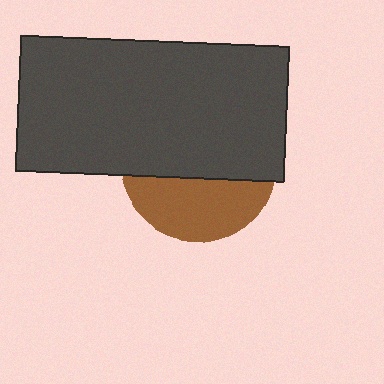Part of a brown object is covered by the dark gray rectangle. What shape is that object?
It is a circle.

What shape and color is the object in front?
The object in front is a dark gray rectangle.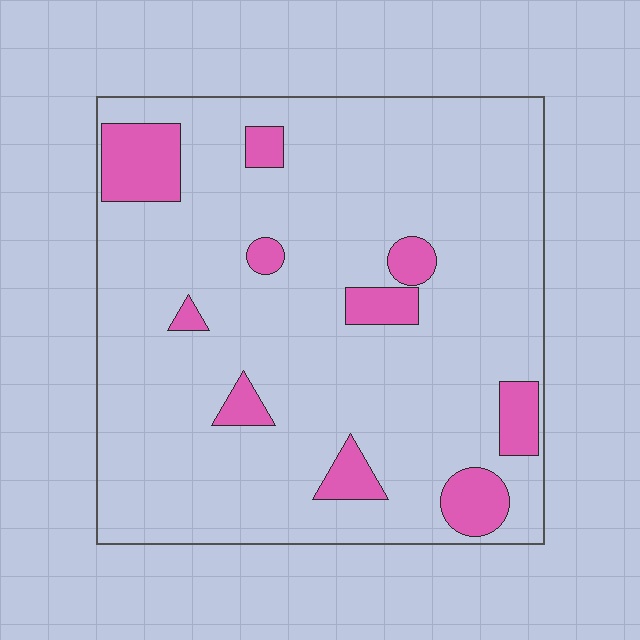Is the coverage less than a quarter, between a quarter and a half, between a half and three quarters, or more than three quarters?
Less than a quarter.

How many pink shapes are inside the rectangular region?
10.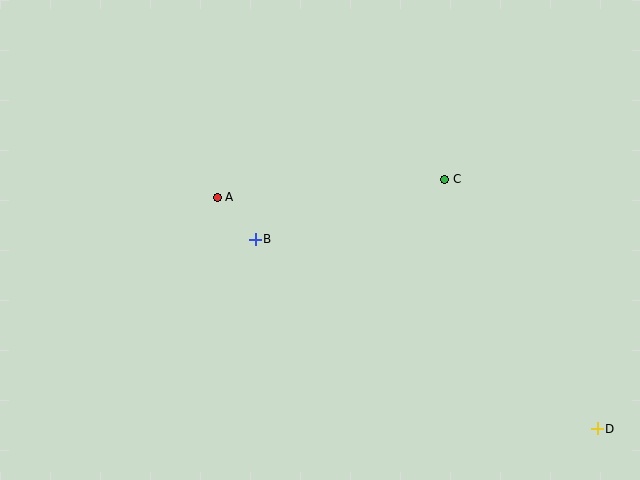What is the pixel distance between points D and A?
The distance between D and A is 445 pixels.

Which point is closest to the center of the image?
Point B at (255, 239) is closest to the center.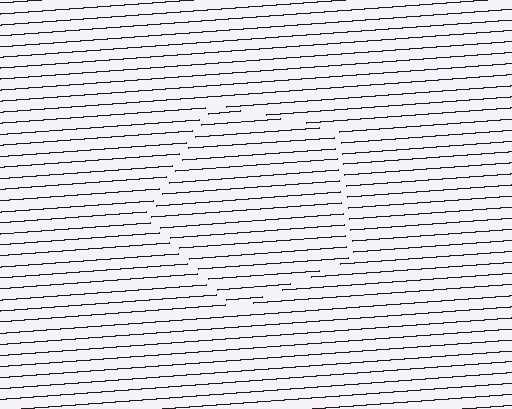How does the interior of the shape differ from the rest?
The interior of the shape contains the same grating, shifted by half a period — the contour is defined by the phase discontinuity where line-ends from the inner and outer gratings abut.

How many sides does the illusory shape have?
5 sides — the line-ends trace a pentagon.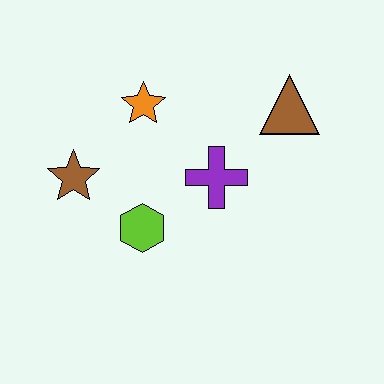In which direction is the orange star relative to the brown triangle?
The orange star is to the left of the brown triangle.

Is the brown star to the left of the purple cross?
Yes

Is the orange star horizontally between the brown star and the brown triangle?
Yes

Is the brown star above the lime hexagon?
Yes